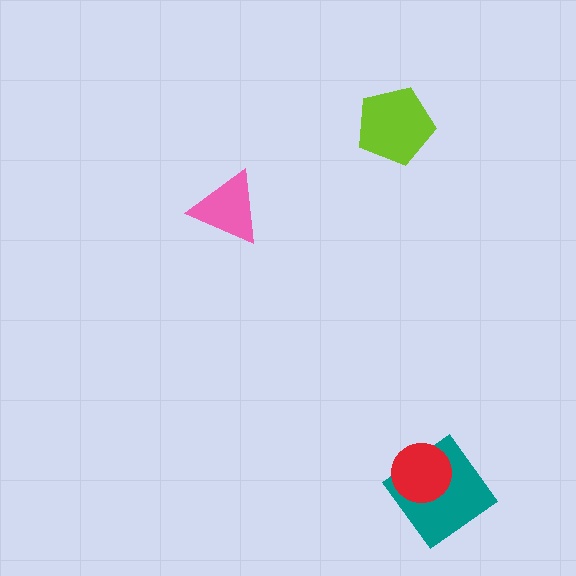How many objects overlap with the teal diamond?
1 object overlaps with the teal diamond.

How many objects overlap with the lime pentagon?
0 objects overlap with the lime pentagon.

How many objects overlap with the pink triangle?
0 objects overlap with the pink triangle.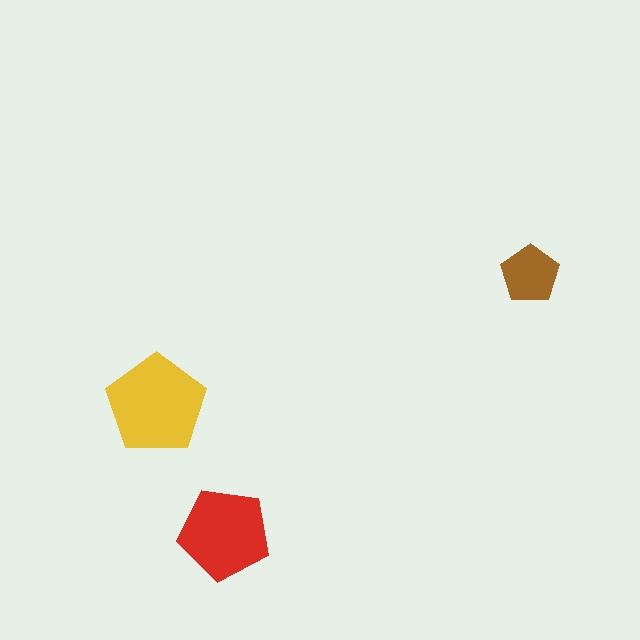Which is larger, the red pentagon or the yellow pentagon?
The yellow one.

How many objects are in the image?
There are 3 objects in the image.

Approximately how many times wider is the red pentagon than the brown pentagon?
About 1.5 times wider.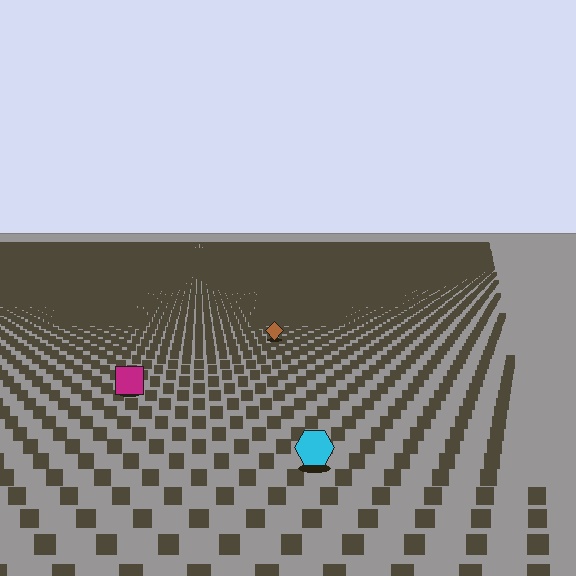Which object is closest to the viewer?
The cyan hexagon is closest. The texture marks near it are larger and more spread out.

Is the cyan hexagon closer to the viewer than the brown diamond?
Yes. The cyan hexagon is closer — you can tell from the texture gradient: the ground texture is coarser near it.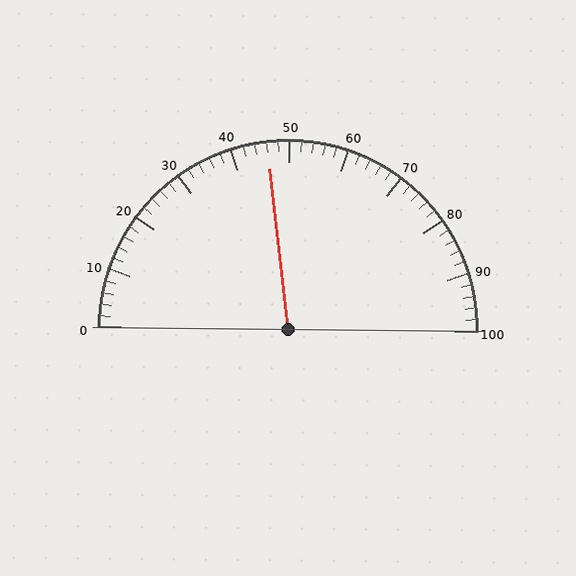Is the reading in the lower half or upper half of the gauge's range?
The reading is in the lower half of the range (0 to 100).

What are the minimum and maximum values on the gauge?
The gauge ranges from 0 to 100.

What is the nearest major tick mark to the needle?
The nearest major tick mark is 50.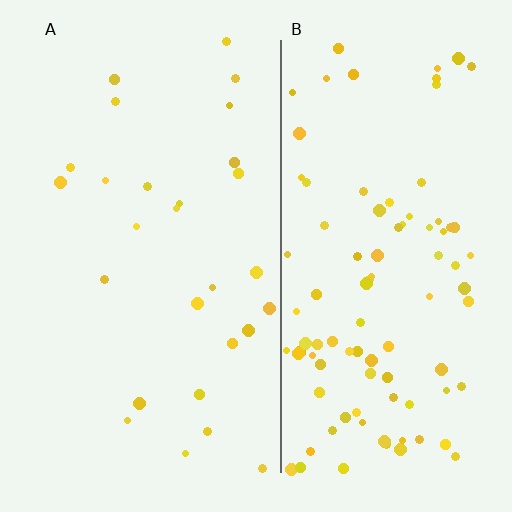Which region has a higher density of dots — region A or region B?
B (the right).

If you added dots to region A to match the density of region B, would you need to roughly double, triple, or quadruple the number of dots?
Approximately quadruple.